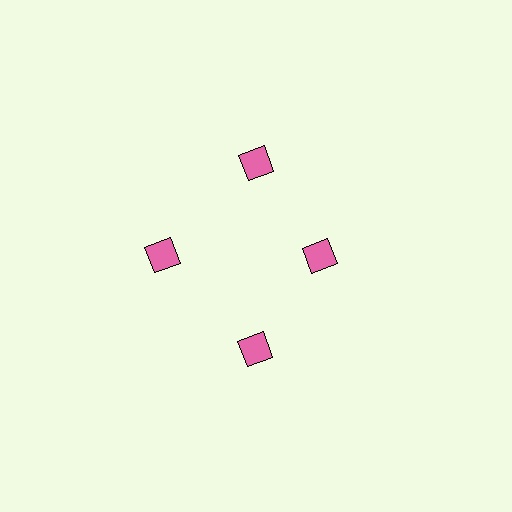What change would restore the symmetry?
The symmetry would be restored by moving it outward, back onto the ring so that all 4 diamonds sit at equal angles and equal distance from the center.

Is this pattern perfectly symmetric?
No. The 4 pink diamonds are arranged in a ring, but one element near the 3 o'clock position is pulled inward toward the center, breaking the 4-fold rotational symmetry.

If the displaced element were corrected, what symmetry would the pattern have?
It would have 4-fold rotational symmetry — the pattern would map onto itself every 90 degrees.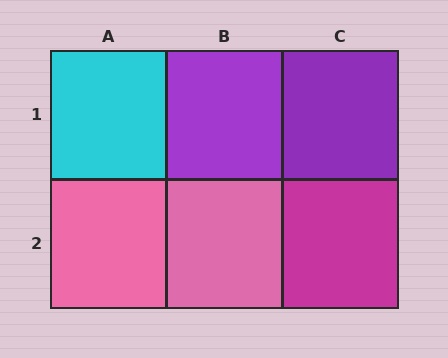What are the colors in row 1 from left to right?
Cyan, purple, purple.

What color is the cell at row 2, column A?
Pink.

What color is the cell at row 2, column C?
Magenta.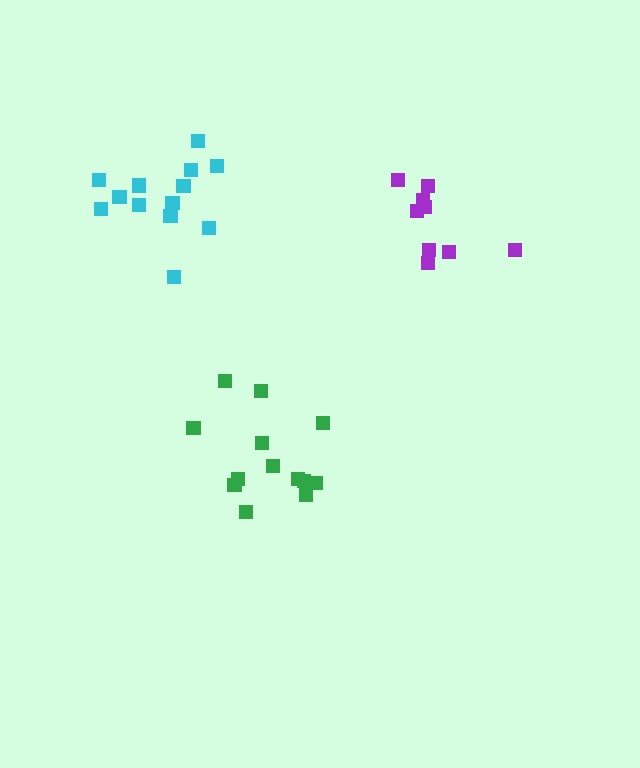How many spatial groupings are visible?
There are 3 spatial groupings.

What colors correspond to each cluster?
The clusters are colored: green, purple, cyan.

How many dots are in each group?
Group 1: 13 dots, Group 2: 9 dots, Group 3: 13 dots (35 total).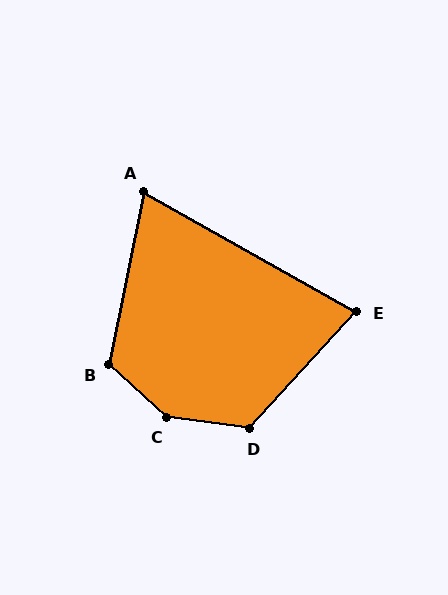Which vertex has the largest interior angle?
C, at approximately 145 degrees.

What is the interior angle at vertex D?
Approximately 125 degrees (obtuse).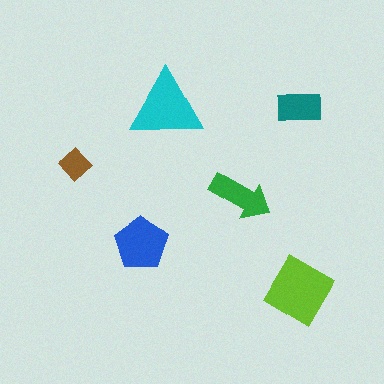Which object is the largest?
The lime diamond.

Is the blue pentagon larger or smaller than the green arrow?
Larger.